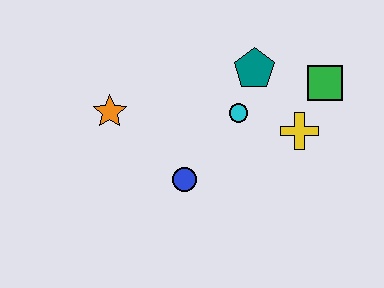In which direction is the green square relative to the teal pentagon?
The green square is to the right of the teal pentagon.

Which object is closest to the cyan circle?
The teal pentagon is closest to the cyan circle.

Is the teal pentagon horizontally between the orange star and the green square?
Yes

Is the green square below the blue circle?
No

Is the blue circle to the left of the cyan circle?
Yes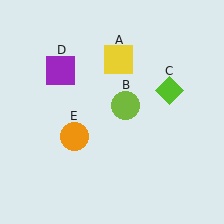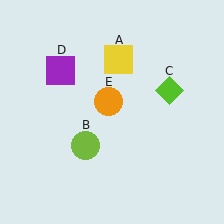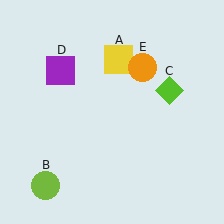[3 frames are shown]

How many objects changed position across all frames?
2 objects changed position: lime circle (object B), orange circle (object E).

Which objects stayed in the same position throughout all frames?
Yellow square (object A) and lime diamond (object C) and purple square (object D) remained stationary.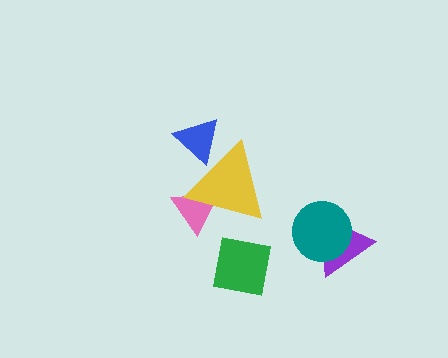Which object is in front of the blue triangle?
The yellow triangle is in front of the blue triangle.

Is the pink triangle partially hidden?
Yes, it is partially covered by another shape.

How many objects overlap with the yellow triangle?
2 objects overlap with the yellow triangle.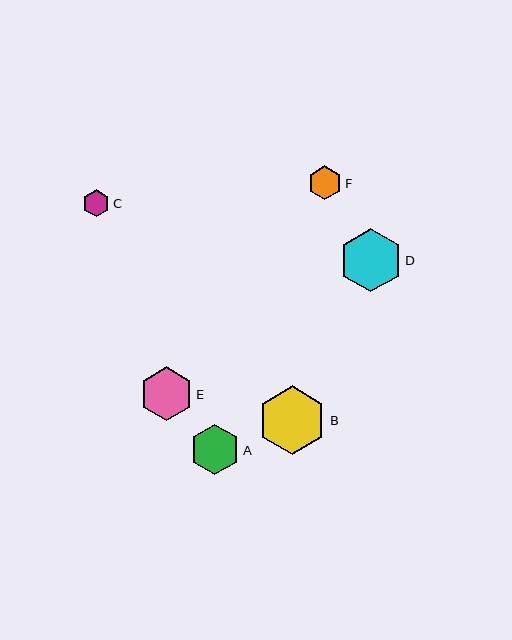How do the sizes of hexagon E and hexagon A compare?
Hexagon E and hexagon A are approximately the same size.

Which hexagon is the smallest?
Hexagon C is the smallest with a size of approximately 27 pixels.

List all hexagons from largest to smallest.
From largest to smallest: B, D, E, A, F, C.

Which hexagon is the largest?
Hexagon B is the largest with a size of approximately 68 pixels.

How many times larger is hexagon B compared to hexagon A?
Hexagon B is approximately 1.4 times the size of hexagon A.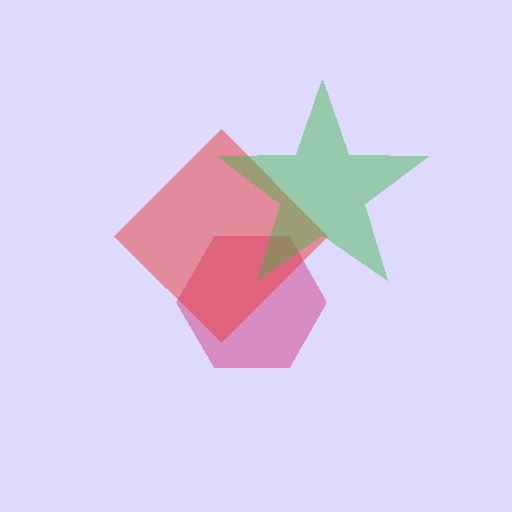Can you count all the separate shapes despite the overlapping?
Yes, there are 3 separate shapes.